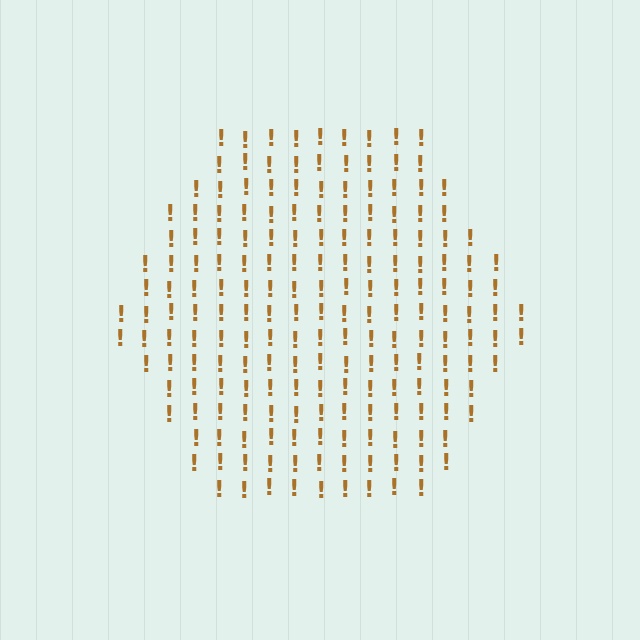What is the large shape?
The large shape is a hexagon.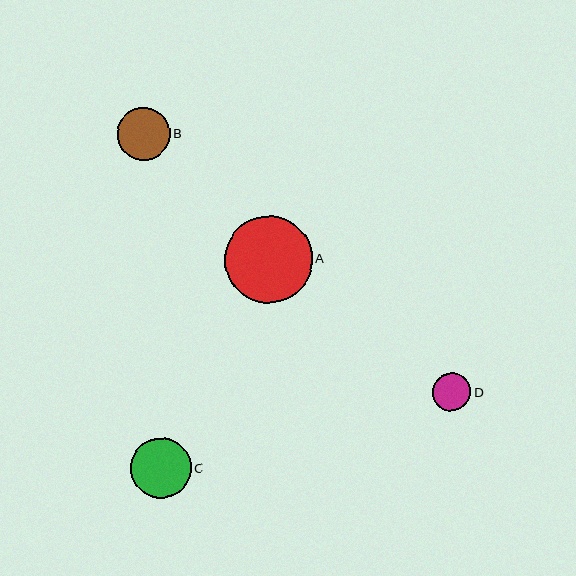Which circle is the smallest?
Circle D is the smallest with a size of approximately 38 pixels.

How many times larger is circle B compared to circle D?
Circle B is approximately 1.4 times the size of circle D.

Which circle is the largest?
Circle A is the largest with a size of approximately 88 pixels.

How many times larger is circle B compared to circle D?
Circle B is approximately 1.4 times the size of circle D.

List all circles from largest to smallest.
From largest to smallest: A, C, B, D.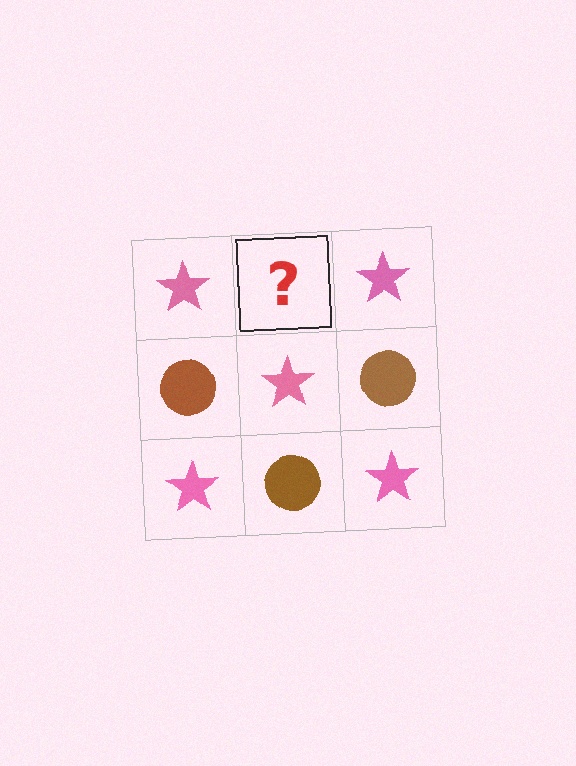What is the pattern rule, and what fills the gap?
The rule is that it alternates pink star and brown circle in a checkerboard pattern. The gap should be filled with a brown circle.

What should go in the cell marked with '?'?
The missing cell should contain a brown circle.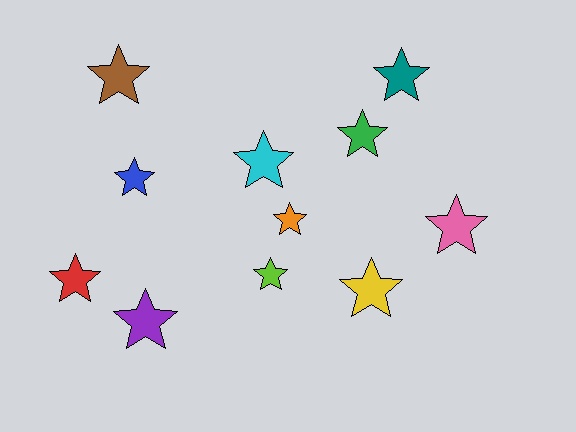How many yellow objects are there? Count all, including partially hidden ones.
There is 1 yellow object.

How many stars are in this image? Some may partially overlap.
There are 11 stars.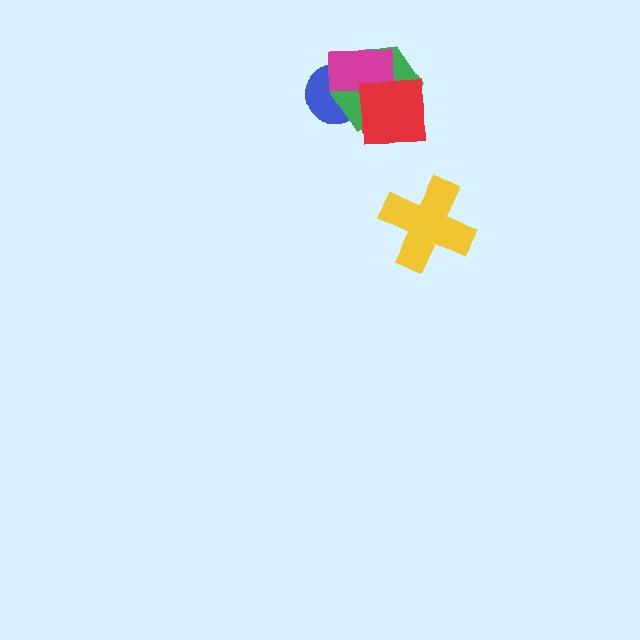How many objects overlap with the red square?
3 objects overlap with the red square.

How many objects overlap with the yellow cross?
0 objects overlap with the yellow cross.